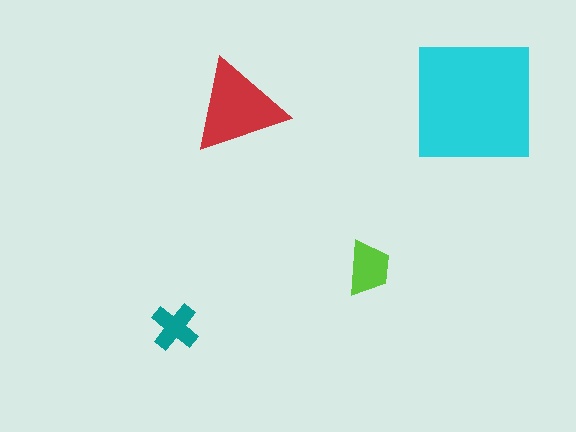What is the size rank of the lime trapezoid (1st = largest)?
3rd.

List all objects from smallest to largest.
The teal cross, the lime trapezoid, the red triangle, the cyan square.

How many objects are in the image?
There are 4 objects in the image.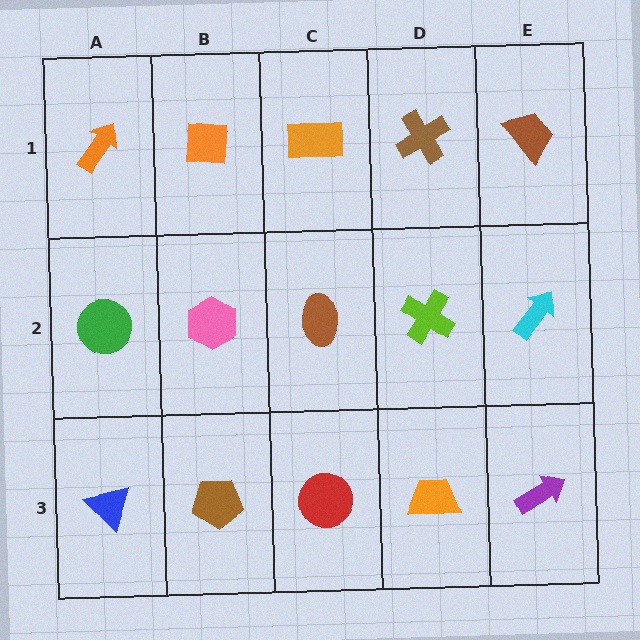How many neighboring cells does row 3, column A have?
2.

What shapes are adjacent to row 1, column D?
A lime cross (row 2, column D), an orange rectangle (row 1, column C), a brown trapezoid (row 1, column E).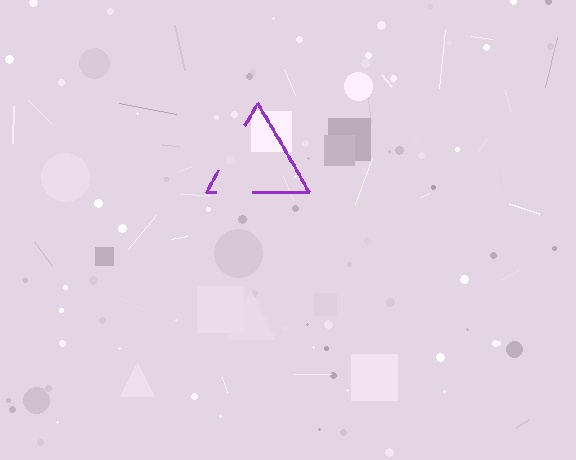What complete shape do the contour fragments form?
The contour fragments form a triangle.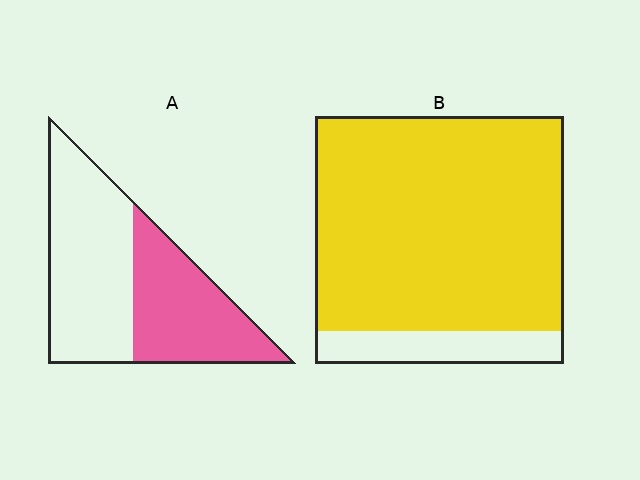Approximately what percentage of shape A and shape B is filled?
A is approximately 45% and B is approximately 85%.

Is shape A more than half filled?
No.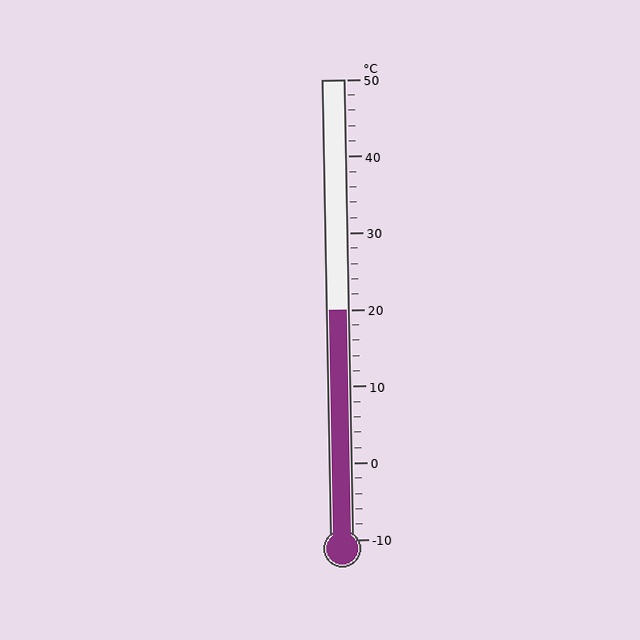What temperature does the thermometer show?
The thermometer shows approximately 20°C.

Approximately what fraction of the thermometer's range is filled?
The thermometer is filled to approximately 50% of its range.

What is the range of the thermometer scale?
The thermometer scale ranges from -10°C to 50°C.